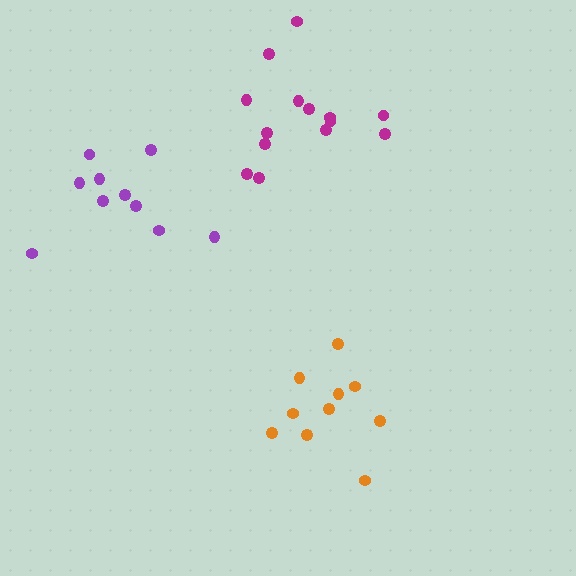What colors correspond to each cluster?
The clusters are colored: orange, purple, magenta.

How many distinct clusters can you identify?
There are 3 distinct clusters.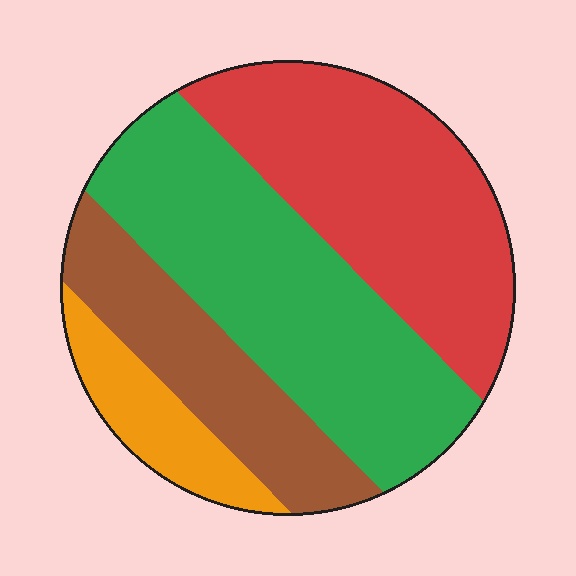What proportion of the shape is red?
Red covers 34% of the shape.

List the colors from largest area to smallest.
From largest to smallest: green, red, brown, orange.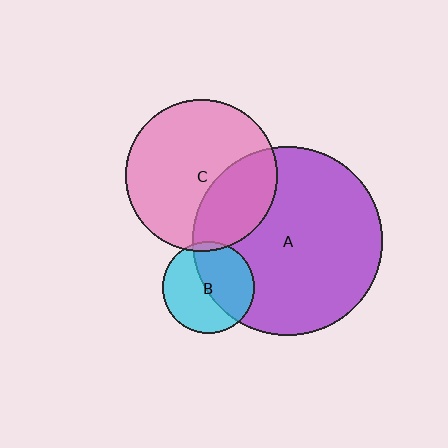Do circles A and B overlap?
Yes.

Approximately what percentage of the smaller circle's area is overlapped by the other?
Approximately 50%.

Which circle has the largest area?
Circle A (purple).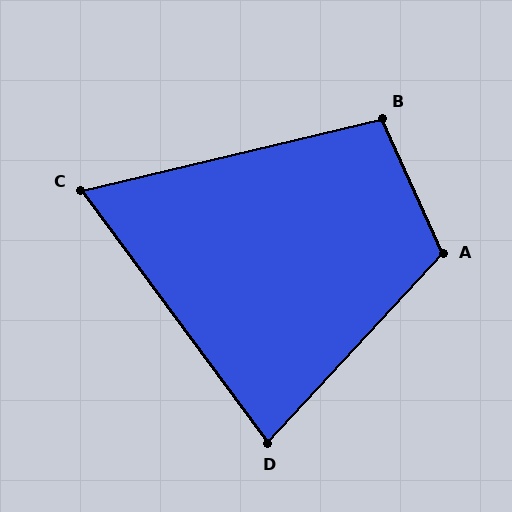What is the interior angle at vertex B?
Approximately 101 degrees (obtuse).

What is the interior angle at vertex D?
Approximately 79 degrees (acute).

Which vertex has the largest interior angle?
A, at approximately 113 degrees.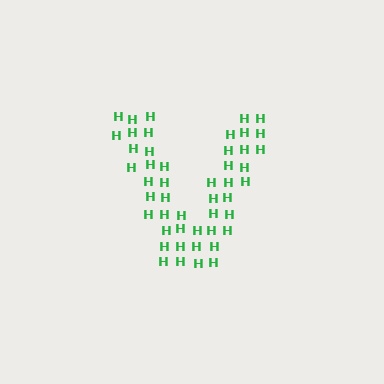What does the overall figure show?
The overall figure shows the letter V.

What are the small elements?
The small elements are letter H's.